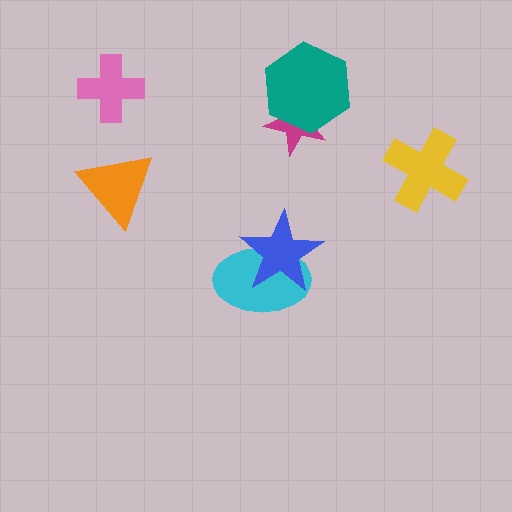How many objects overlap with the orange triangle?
0 objects overlap with the orange triangle.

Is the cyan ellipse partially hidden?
Yes, it is partially covered by another shape.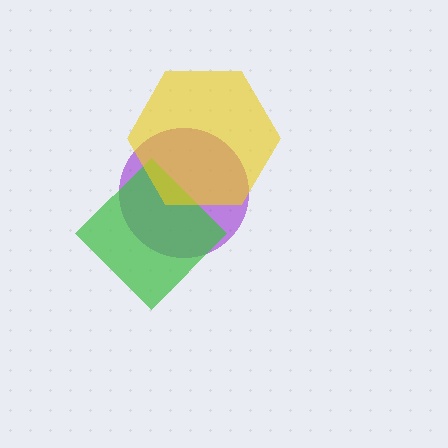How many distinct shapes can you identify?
There are 3 distinct shapes: a purple circle, a green diamond, a yellow hexagon.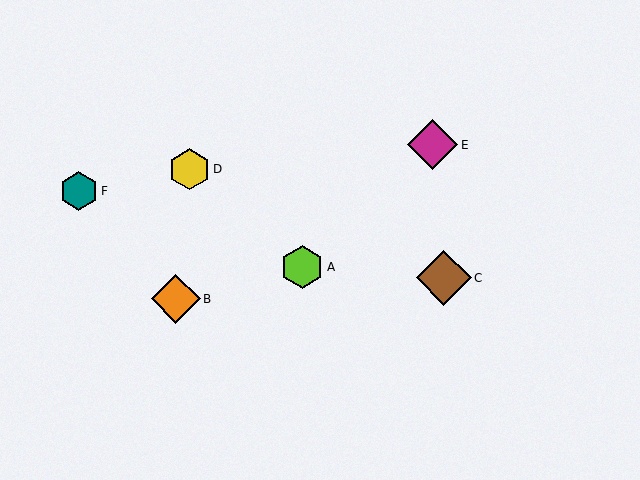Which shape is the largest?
The brown diamond (labeled C) is the largest.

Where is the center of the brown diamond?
The center of the brown diamond is at (444, 278).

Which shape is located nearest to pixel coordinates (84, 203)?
The teal hexagon (labeled F) at (79, 191) is nearest to that location.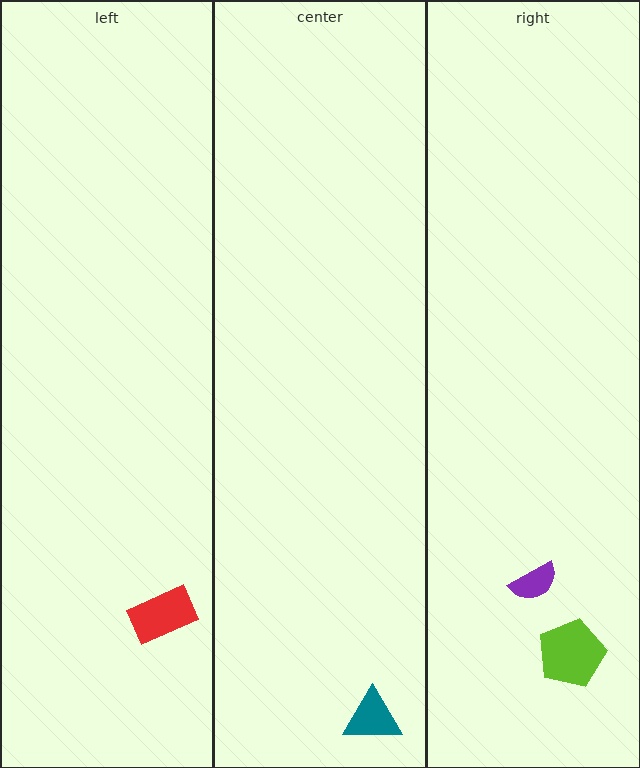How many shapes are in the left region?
1.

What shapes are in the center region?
The teal triangle.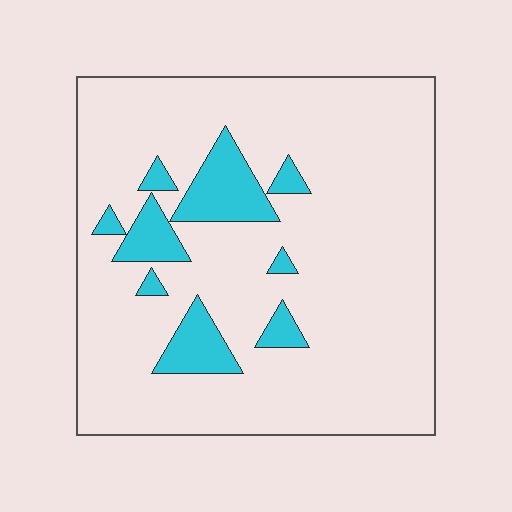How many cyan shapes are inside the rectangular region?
9.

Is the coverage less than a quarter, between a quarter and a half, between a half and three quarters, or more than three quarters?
Less than a quarter.